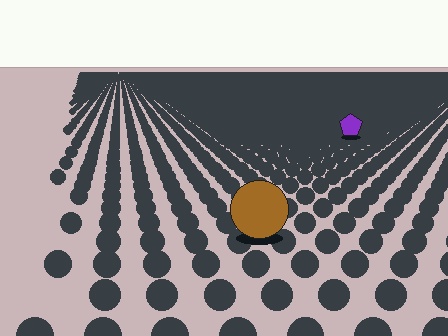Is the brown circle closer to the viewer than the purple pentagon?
Yes. The brown circle is closer — you can tell from the texture gradient: the ground texture is coarser near it.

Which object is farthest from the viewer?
The purple pentagon is farthest from the viewer. It appears smaller and the ground texture around it is denser.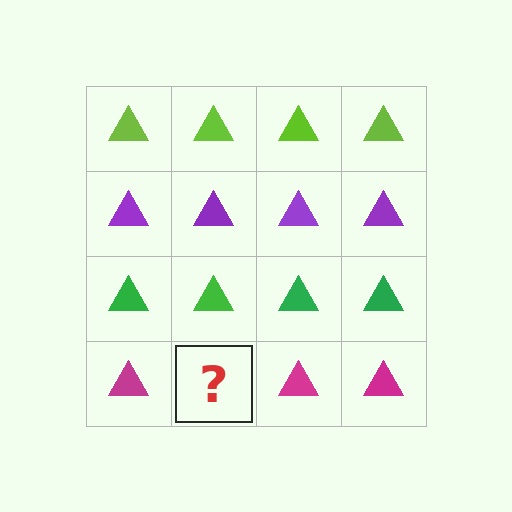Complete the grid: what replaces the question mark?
The question mark should be replaced with a magenta triangle.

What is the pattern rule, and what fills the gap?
The rule is that each row has a consistent color. The gap should be filled with a magenta triangle.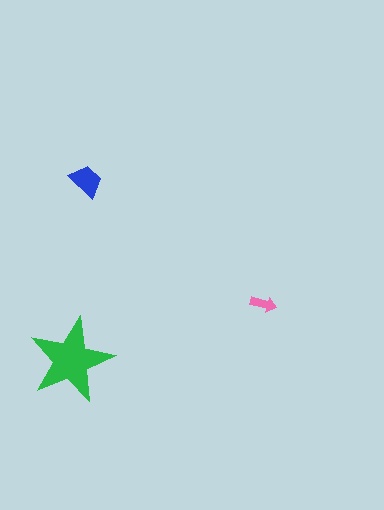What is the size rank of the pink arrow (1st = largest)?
3rd.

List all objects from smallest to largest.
The pink arrow, the blue trapezoid, the green star.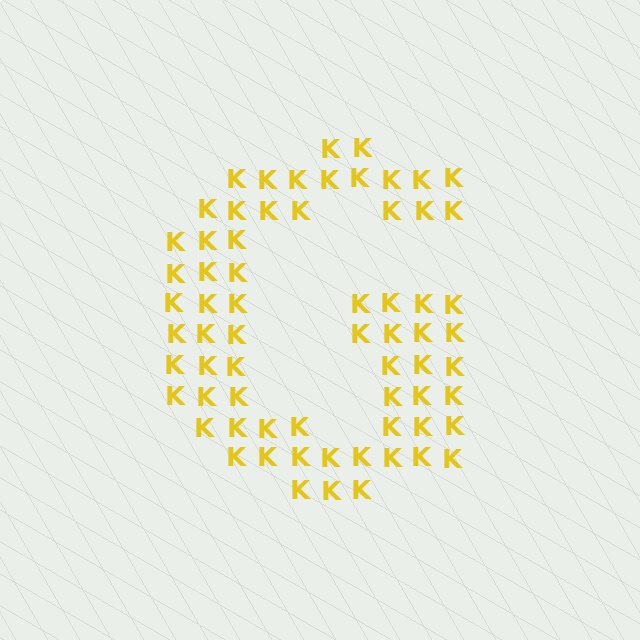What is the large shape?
The large shape is the letter G.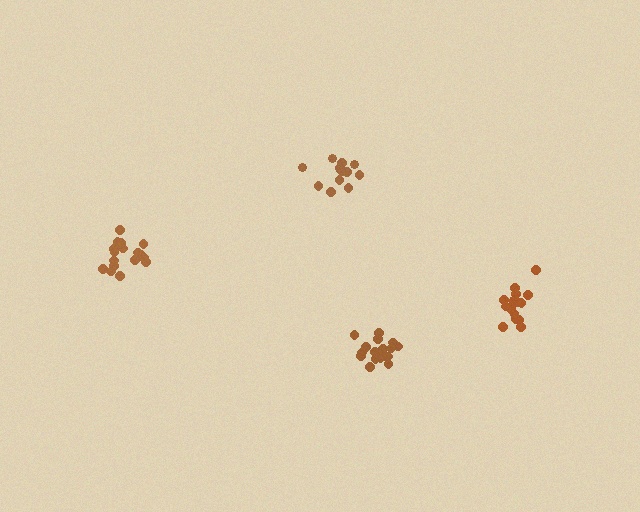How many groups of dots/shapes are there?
There are 4 groups.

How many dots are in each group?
Group 1: 17 dots, Group 2: 17 dots, Group 3: 14 dots, Group 4: 17 dots (65 total).